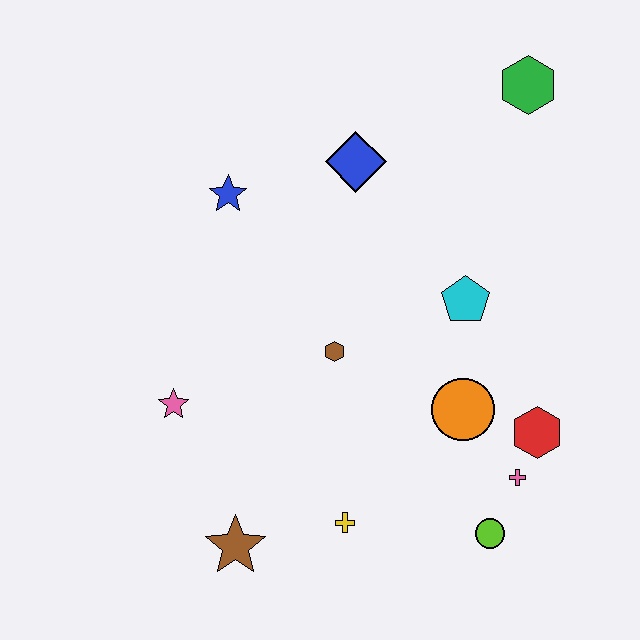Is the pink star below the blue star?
Yes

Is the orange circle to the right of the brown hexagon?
Yes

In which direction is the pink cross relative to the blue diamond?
The pink cross is below the blue diamond.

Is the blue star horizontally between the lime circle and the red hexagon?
No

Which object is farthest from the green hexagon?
The brown star is farthest from the green hexagon.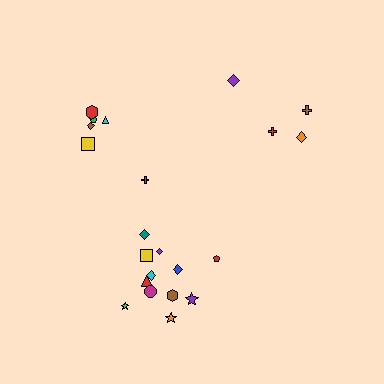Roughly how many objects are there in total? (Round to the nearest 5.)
Roughly 20 objects in total.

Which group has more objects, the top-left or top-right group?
The top-left group.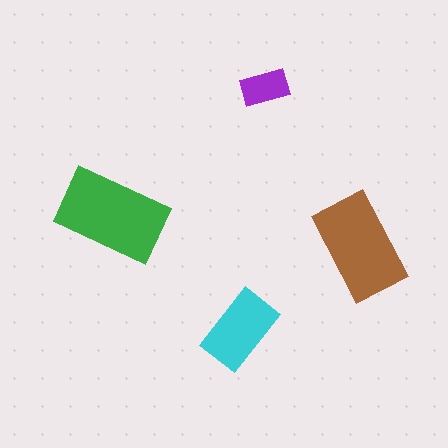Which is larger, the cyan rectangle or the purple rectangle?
The cyan one.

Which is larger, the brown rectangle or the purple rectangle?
The brown one.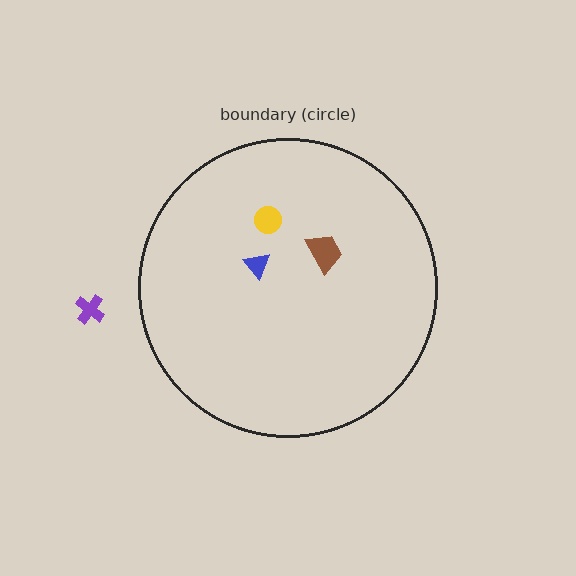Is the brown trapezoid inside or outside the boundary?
Inside.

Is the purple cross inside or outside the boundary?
Outside.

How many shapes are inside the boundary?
3 inside, 1 outside.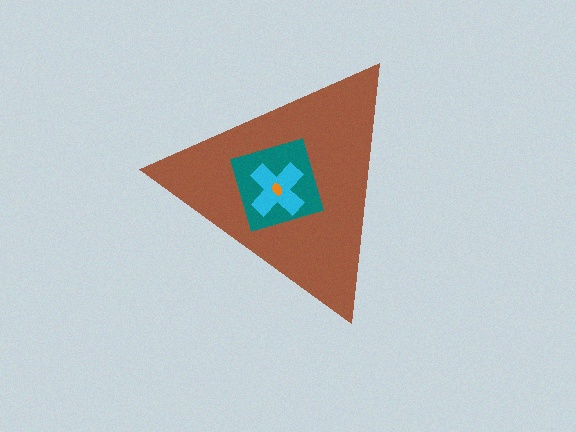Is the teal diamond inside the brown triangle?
Yes.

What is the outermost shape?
The brown triangle.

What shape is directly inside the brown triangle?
The teal diamond.